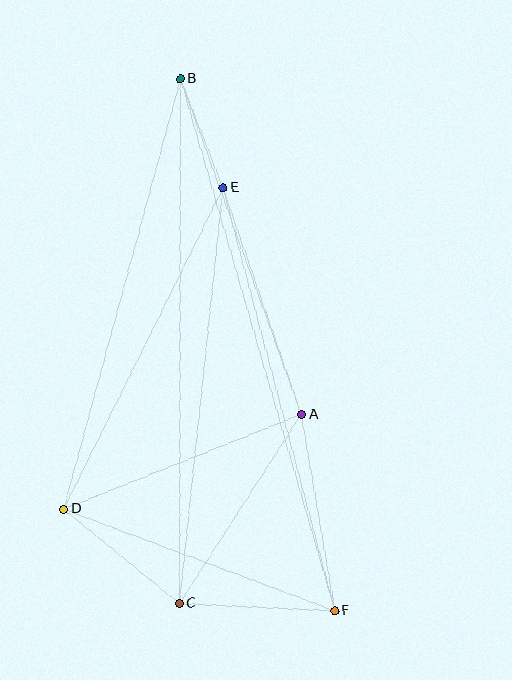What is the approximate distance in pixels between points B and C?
The distance between B and C is approximately 525 pixels.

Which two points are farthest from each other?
Points B and F are farthest from each other.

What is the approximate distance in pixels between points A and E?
The distance between A and E is approximately 241 pixels.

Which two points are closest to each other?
Points B and E are closest to each other.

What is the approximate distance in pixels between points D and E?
The distance between D and E is approximately 359 pixels.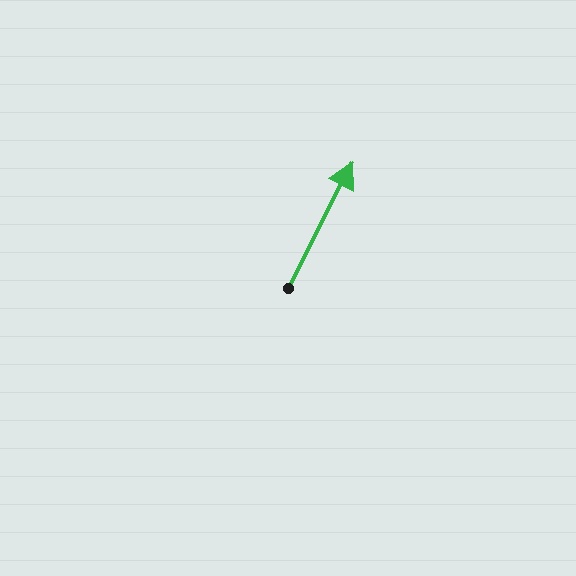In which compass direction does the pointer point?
Northeast.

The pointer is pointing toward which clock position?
Roughly 1 o'clock.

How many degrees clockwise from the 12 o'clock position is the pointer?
Approximately 27 degrees.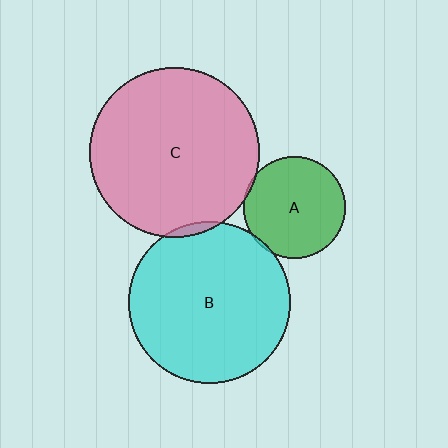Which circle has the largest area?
Circle C (pink).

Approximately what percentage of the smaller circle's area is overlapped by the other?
Approximately 5%.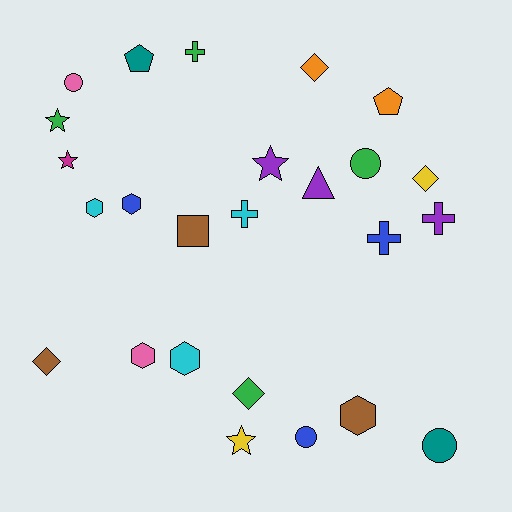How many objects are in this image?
There are 25 objects.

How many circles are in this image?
There are 4 circles.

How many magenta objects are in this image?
There is 1 magenta object.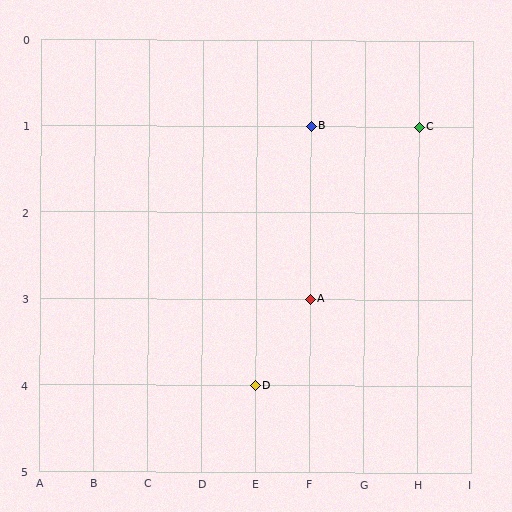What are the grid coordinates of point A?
Point A is at grid coordinates (F, 3).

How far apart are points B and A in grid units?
Points B and A are 2 rows apart.